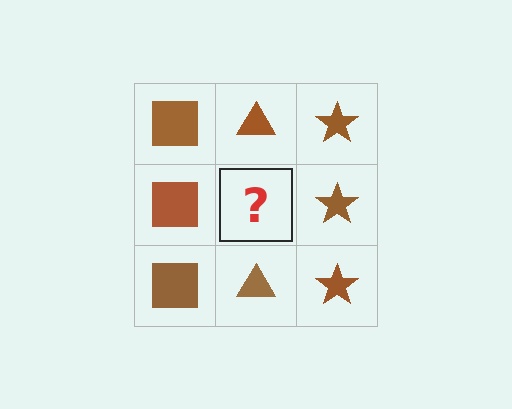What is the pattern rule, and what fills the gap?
The rule is that each column has a consistent shape. The gap should be filled with a brown triangle.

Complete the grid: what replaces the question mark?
The question mark should be replaced with a brown triangle.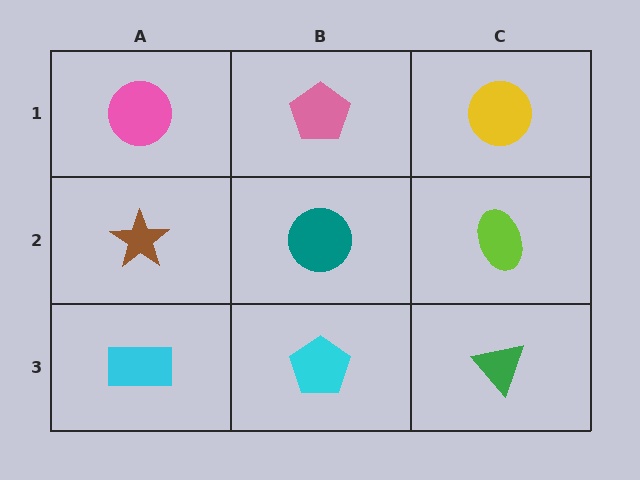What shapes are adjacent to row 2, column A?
A pink circle (row 1, column A), a cyan rectangle (row 3, column A), a teal circle (row 2, column B).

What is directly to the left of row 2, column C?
A teal circle.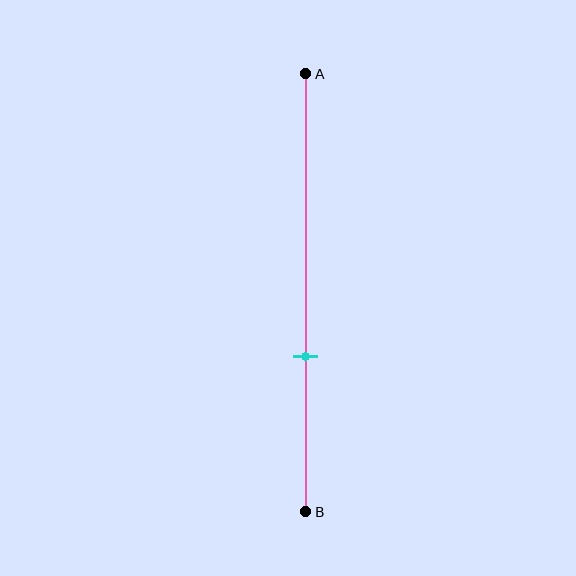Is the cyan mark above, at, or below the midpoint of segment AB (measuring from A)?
The cyan mark is below the midpoint of segment AB.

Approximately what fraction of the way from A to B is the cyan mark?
The cyan mark is approximately 65% of the way from A to B.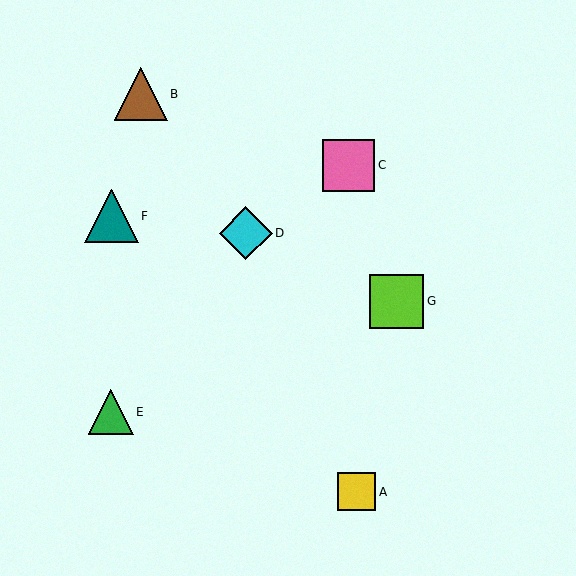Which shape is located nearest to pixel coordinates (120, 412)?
The green triangle (labeled E) at (111, 412) is nearest to that location.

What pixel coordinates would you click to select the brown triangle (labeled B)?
Click at (141, 94) to select the brown triangle B.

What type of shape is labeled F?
Shape F is a teal triangle.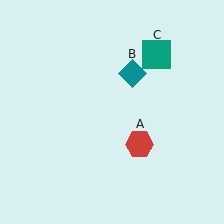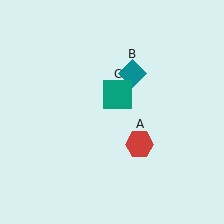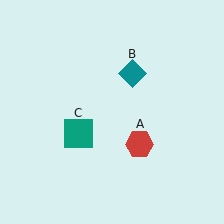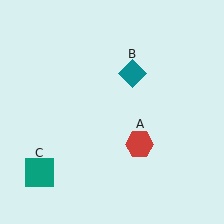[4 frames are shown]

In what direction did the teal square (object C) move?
The teal square (object C) moved down and to the left.